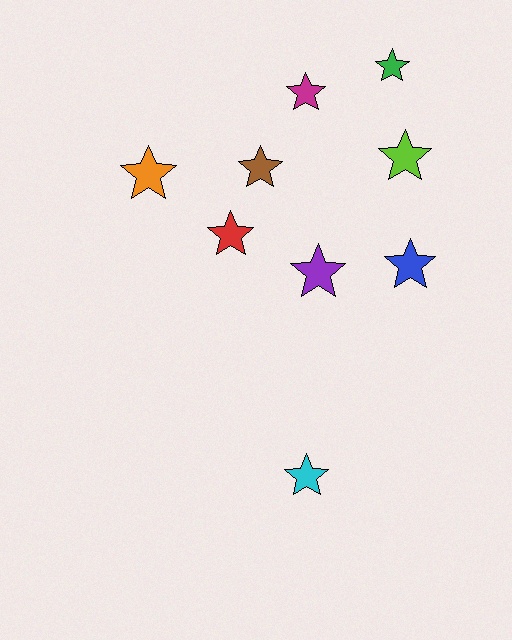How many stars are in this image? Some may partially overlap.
There are 9 stars.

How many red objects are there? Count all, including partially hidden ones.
There is 1 red object.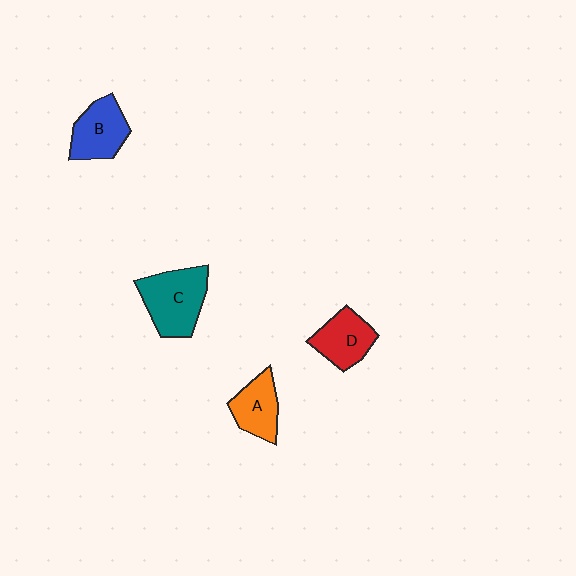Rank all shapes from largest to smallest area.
From largest to smallest: C (teal), B (blue), D (red), A (orange).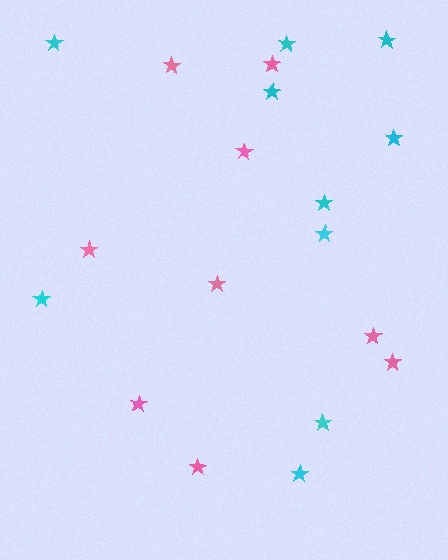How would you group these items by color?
There are 2 groups: one group of pink stars (9) and one group of cyan stars (10).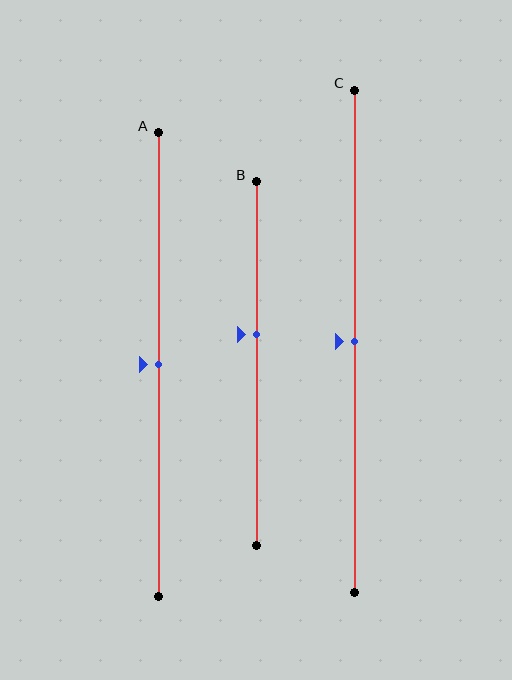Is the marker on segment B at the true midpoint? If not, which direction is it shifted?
No, the marker on segment B is shifted upward by about 8% of the segment length.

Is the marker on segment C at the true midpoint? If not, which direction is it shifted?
Yes, the marker on segment C is at the true midpoint.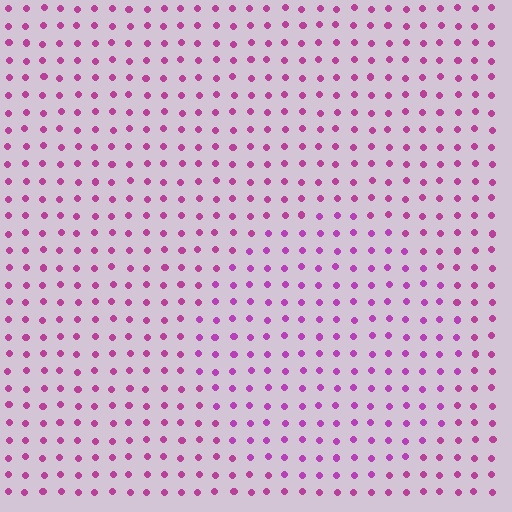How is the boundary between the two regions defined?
The boundary is defined purely by a slight shift in hue (about 17 degrees). Spacing, size, and orientation are identical on both sides.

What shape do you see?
I see a circle.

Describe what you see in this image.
The image is filled with small magenta elements in a uniform arrangement. A circle-shaped region is visible where the elements are tinted to a slightly different hue, forming a subtle color boundary.